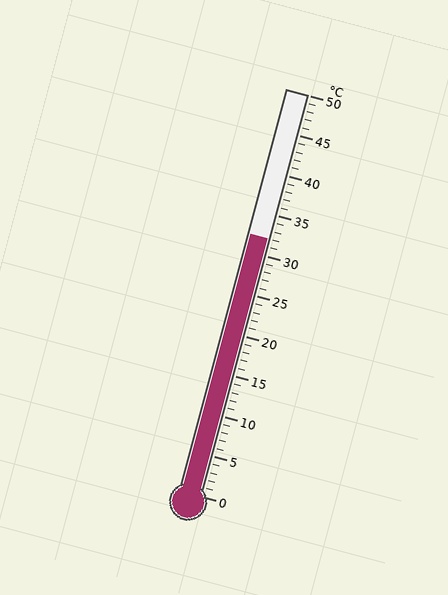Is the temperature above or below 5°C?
The temperature is above 5°C.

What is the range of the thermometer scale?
The thermometer scale ranges from 0°C to 50°C.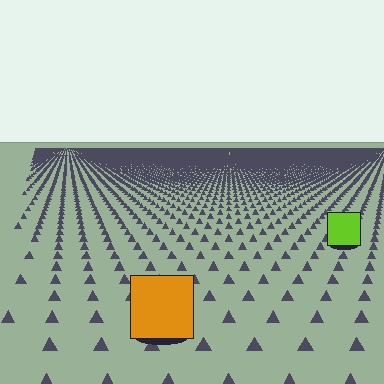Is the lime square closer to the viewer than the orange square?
No. The orange square is closer — you can tell from the texture gradient: the ground texture is coarser near it.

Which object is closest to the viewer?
The orange square is closest. The texture marks near it are larger and more spread out.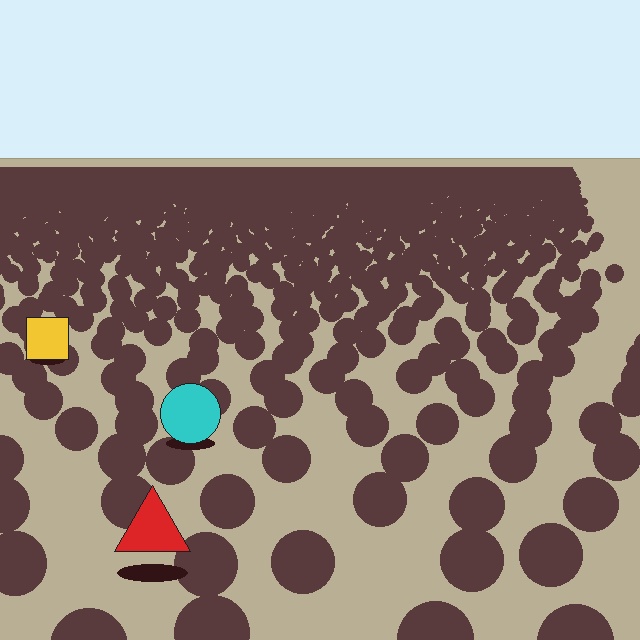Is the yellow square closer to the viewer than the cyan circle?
No. The cyan circle is closer — you can tell from the texture gradient: the ground texture is coarser near it.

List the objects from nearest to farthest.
From nearest to farthest: the red triangle, the cyan circle, the yellow square.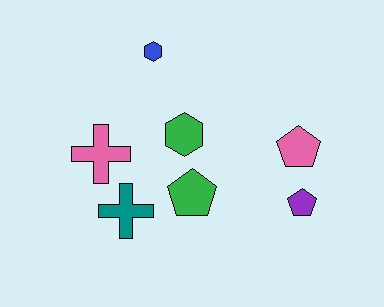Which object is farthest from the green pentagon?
The blue hexagon is farthest from the green pentagon.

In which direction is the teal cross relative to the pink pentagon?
The teal cross is to the left of the pink pentagon.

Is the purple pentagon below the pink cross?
Yes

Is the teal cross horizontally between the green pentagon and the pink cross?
Yes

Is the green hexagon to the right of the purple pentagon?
No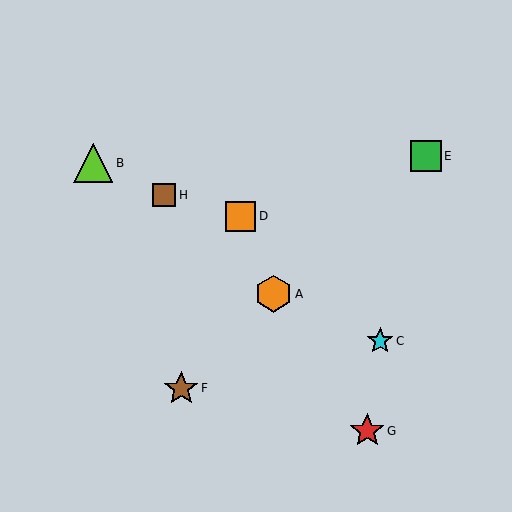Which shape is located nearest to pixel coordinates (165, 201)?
The brown square (labeled H) at (164, 195) is nearest to that location.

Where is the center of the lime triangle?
The center of the lime triangle is at (93, 163).